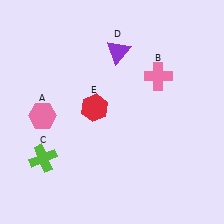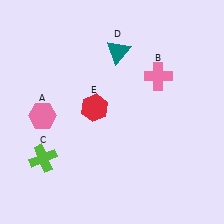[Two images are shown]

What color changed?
The triangle (D) changed from purple in Image 1 to teal in Image 2.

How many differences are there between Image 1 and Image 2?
There is 1 difference between the two images.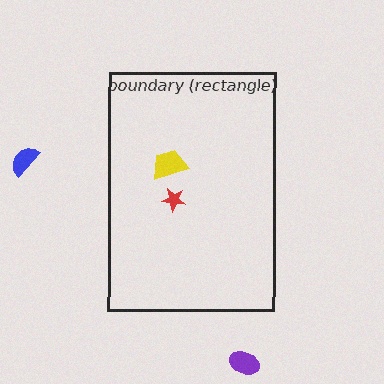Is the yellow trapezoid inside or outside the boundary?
Inside.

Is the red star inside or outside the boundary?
Inside.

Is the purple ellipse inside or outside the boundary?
Outside.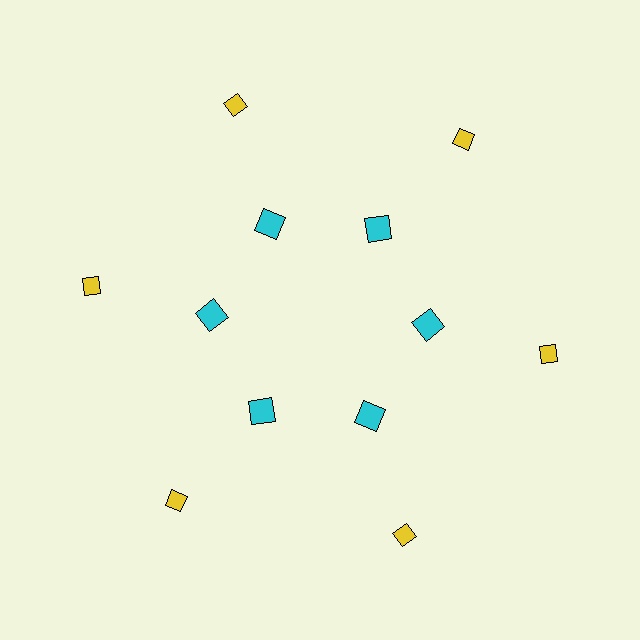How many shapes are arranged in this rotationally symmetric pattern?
There are 12 shapes, arranged in 6 groups of 2.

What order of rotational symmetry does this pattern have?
This pattern has 6-fold rotational symmetry.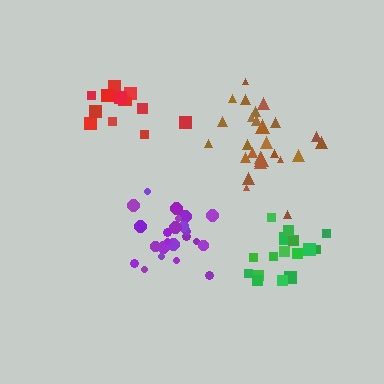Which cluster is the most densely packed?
Green.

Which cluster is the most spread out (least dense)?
Red.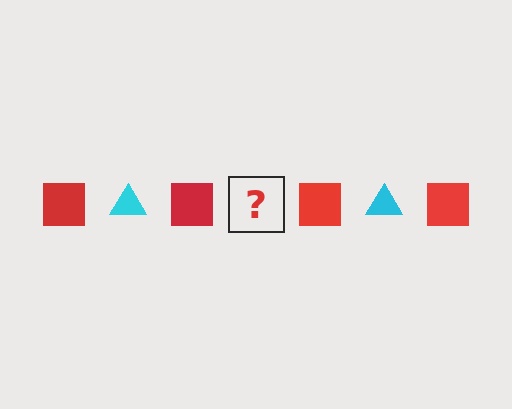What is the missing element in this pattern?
The missing element is a cyan triangle.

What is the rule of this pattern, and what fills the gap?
The rule is that the pattern alternates between red square and cyan triangle. The gap should be filled with a cyan triangle.